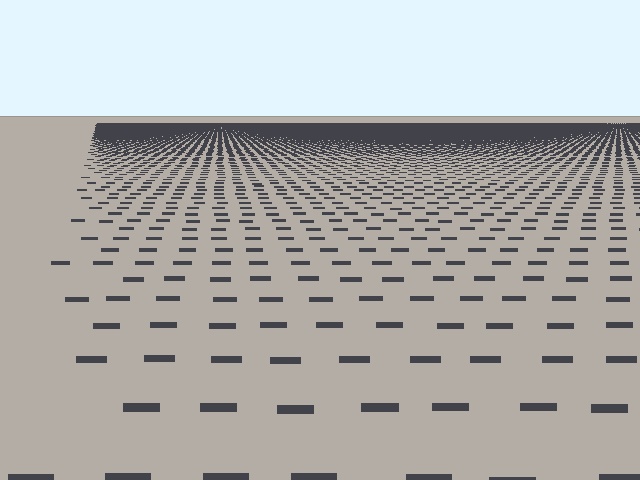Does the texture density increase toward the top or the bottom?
Density increases toward the top.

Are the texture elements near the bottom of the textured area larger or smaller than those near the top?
Larger. Near the bottom, elements are closer to the viewer and appear at a bigger on-screen size.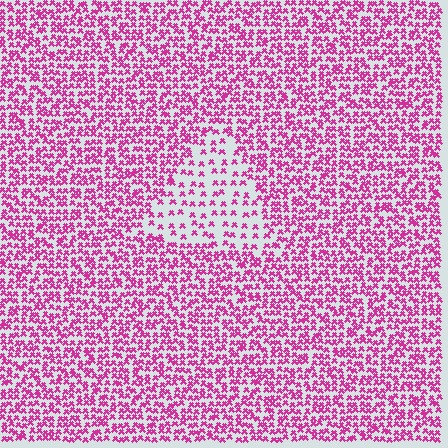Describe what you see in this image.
The image contains small magenta elements arranged at two different densities. A triangle-shaped region is visible where the elements are less densely packed than the surrounding area.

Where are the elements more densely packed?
The elements are more densely packed outside the triangle boundary.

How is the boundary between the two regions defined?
The boundary is defined by a change in element density (approximately 2.3x ratio). All elements are the same color, size, and shape.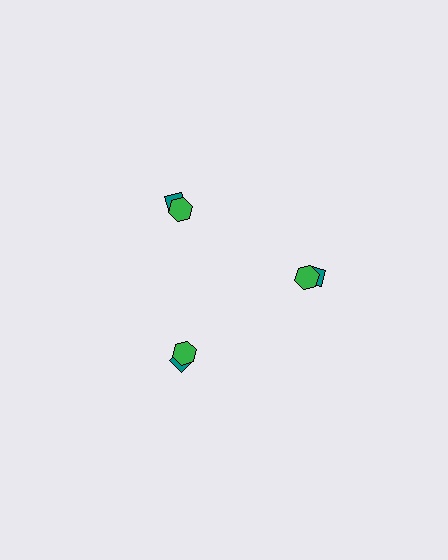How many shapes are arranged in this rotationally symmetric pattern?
There are 6 shapes, arranged in 3 groups of 2.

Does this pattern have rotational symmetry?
Yes, this pattern has 3-fold rotational symmetry. It looks the same after rotating 120 degrees around the center.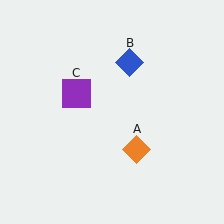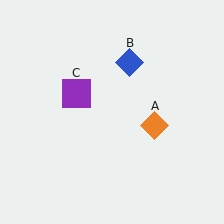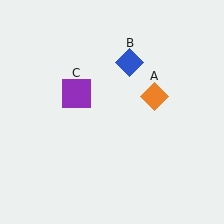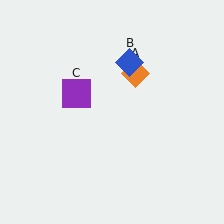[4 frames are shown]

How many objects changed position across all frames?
1 object changed position: orange diamond (object A).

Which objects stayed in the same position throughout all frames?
Blue diamond (object B) and purple square (object C) remained stationary.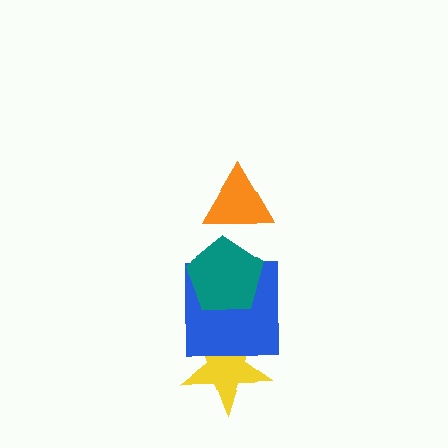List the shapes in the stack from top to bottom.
From top to bottom: the orange triangle, the teal pentagon, the blue square, the yellow star.